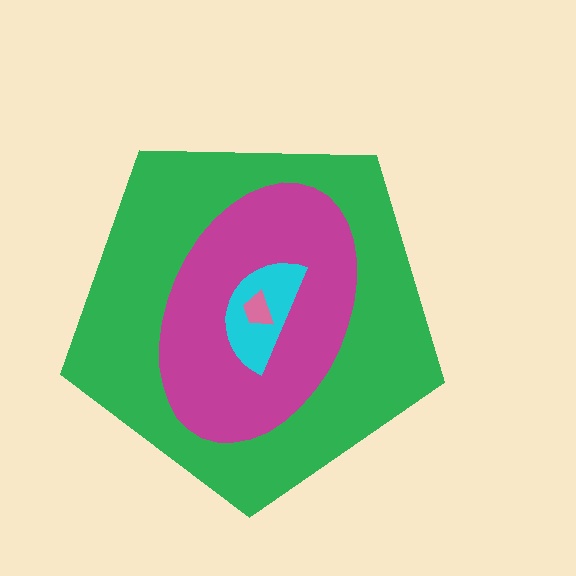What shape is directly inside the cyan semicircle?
The pink trapezoid.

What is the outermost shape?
The green pentagon.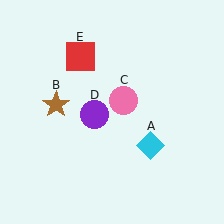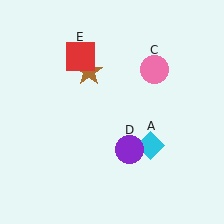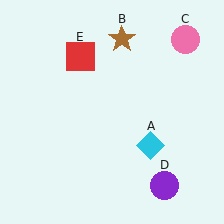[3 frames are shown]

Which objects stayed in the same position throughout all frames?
Cyan diamond (object A) and red square (object E) remained stationary.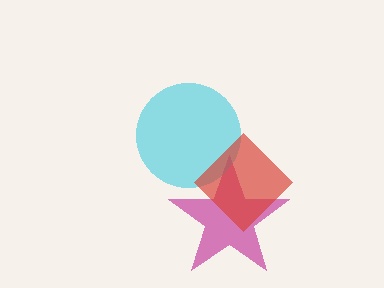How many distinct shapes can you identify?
There are 3 distinct shapes: a magenta star, a cyan circle, a red diamond.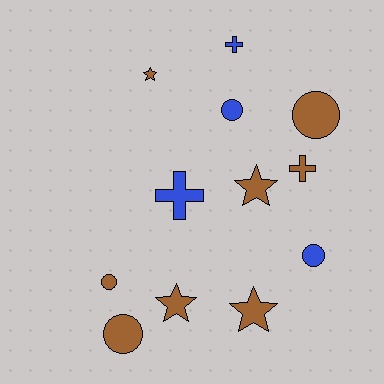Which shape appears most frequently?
Circle, with 5 objects.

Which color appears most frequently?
Brown, with 8 objects.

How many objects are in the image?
There are 12 objects.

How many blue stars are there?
There are no blue stars.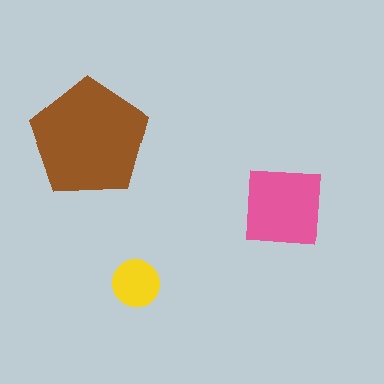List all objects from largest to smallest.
The brown pentagon, the pink square, the yellow circle.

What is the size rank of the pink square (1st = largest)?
2nd.